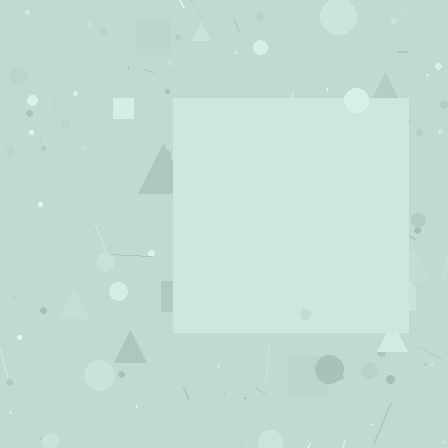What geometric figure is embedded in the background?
A square is embedded in the background.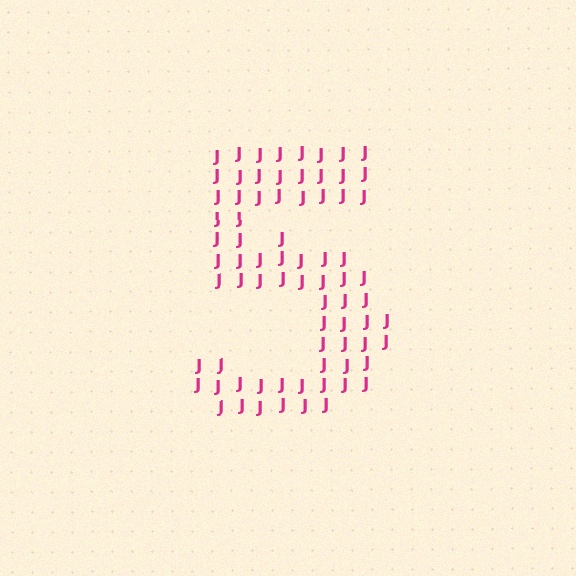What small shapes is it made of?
It is made of small letter J's.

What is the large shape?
The large shape is the digit 5.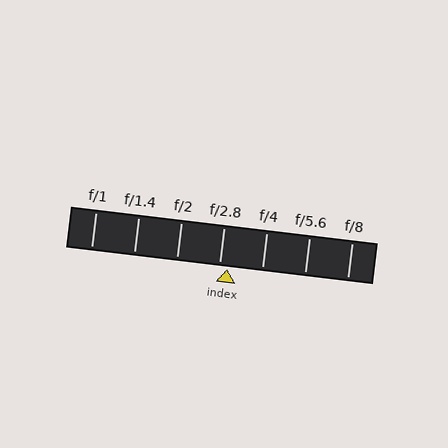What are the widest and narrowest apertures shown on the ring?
The widest aperture shown is f/1 and the narrowest is f/8.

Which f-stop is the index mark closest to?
The index mark is closest to f/2.8.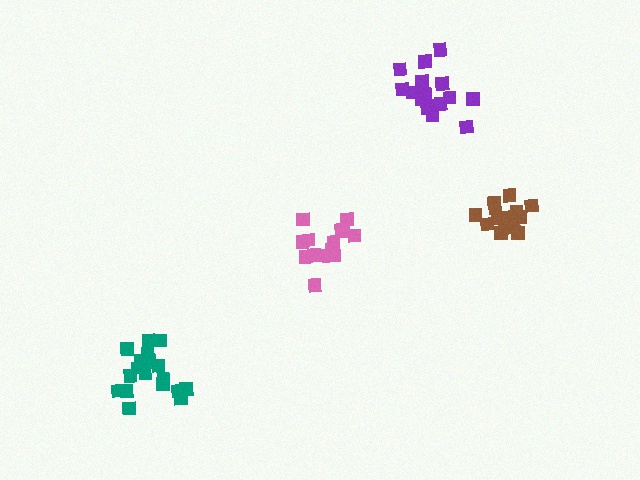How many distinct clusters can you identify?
There are 4 distinct clusters.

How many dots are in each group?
Group 1: 17 dots, Group 2: 18 dots, Group 3: 16 dots, Group 4: 15 dots (66 total).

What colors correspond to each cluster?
The clusters are colored: brown, teal, purple, pink.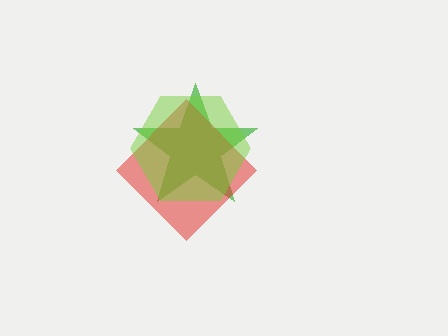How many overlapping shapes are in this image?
There are 3 overlapping shapes in the image.